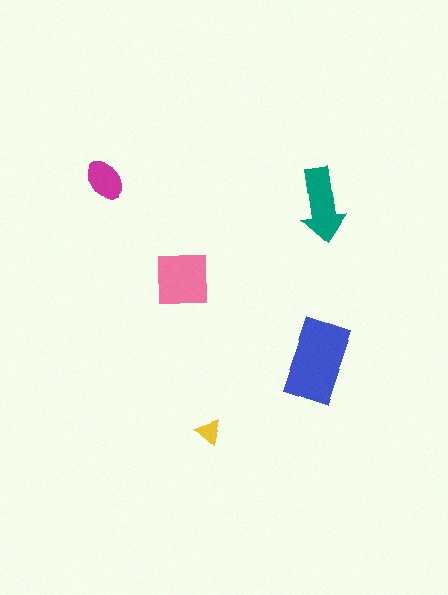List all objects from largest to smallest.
The blue rectangle, the pink square, the teal arrow, the magenta ellipse, the yellow triangle.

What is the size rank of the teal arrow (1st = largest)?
3rd.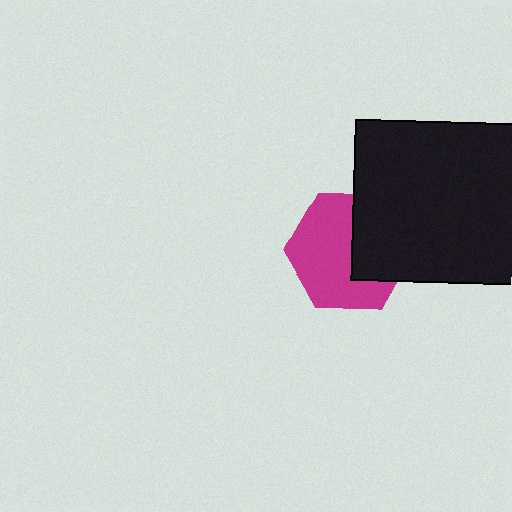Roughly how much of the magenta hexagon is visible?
About half of it is visible (roughly 62%).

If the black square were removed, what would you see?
You would see the complete magenta hexagon.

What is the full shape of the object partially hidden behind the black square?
The partially hidden object is a magenta hexagon.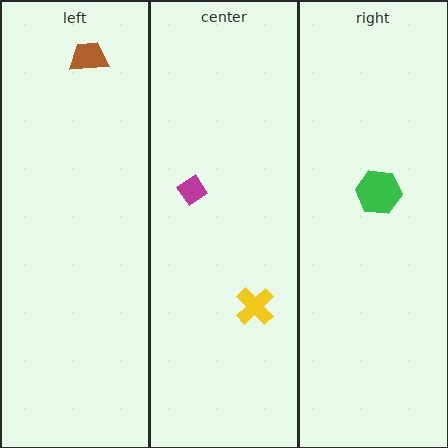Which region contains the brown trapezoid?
The left region.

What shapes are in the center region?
The magenta diamond, the yellow cross.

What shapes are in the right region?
The green hexagon.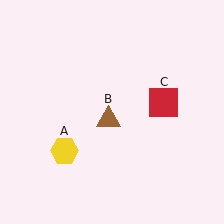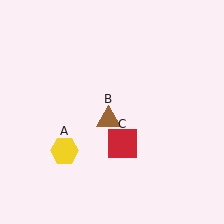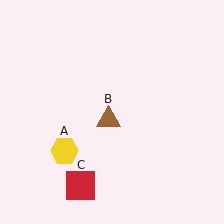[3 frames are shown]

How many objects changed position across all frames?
1 object changed position: red square (object C).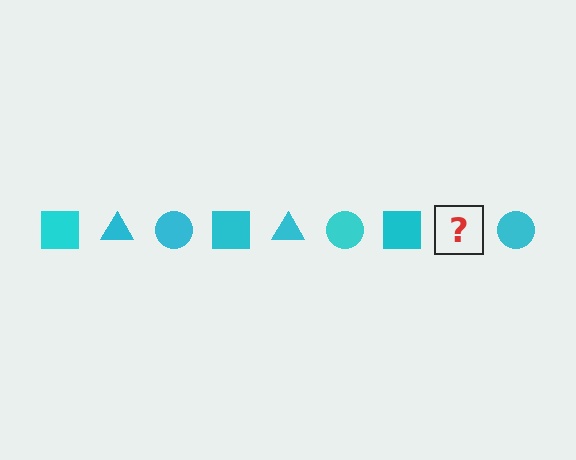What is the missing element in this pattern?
The missing element is a cyan triangle.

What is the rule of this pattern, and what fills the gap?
The rule is that the pattern cycles through square, triangle, circle shapes in cyan. The gap should be filled with a cyan triangle.